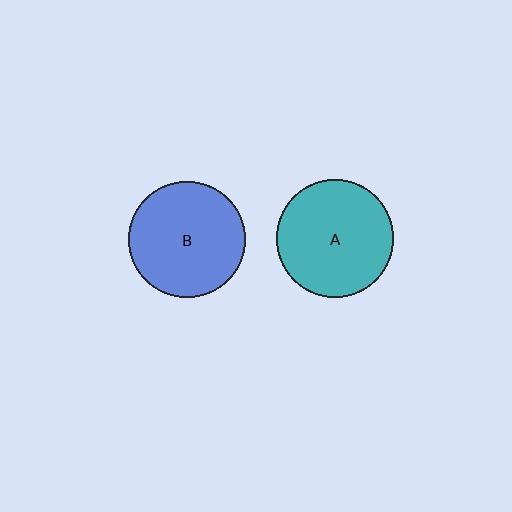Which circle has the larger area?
Circle A (teal).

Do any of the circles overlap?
No, none of the circles overlap.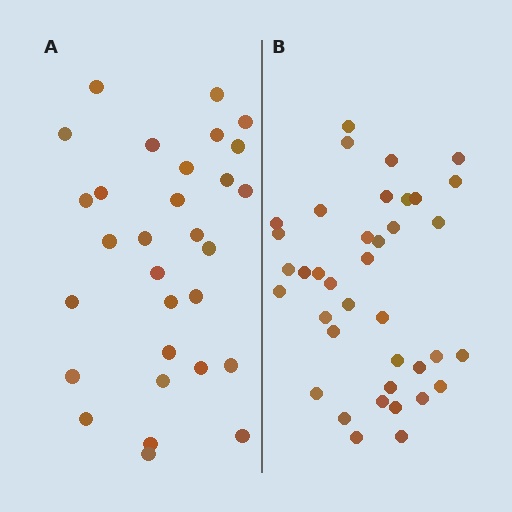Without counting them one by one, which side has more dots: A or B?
Region B (the right region) has more dots.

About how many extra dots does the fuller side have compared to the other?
Region B has roughly 8 or so more dots than region A.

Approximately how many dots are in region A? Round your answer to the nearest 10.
About 30 dots.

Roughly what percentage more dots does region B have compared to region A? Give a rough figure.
About 25% more.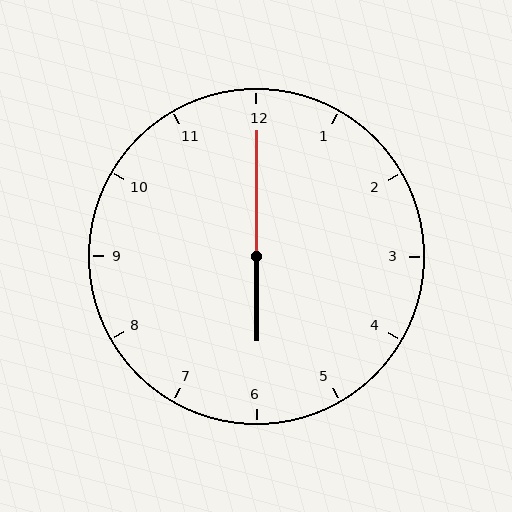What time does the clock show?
6:00.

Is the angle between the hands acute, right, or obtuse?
It is obtuse.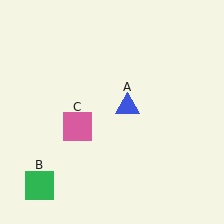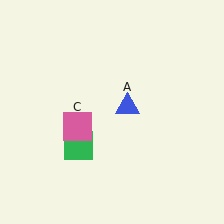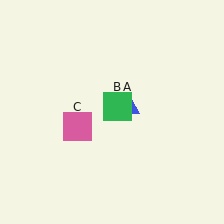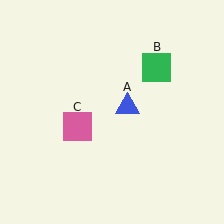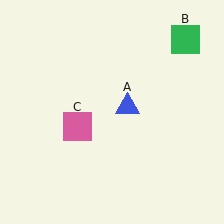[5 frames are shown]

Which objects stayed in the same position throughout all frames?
Blue triangle (object A) and pink square (object C) remained stationary.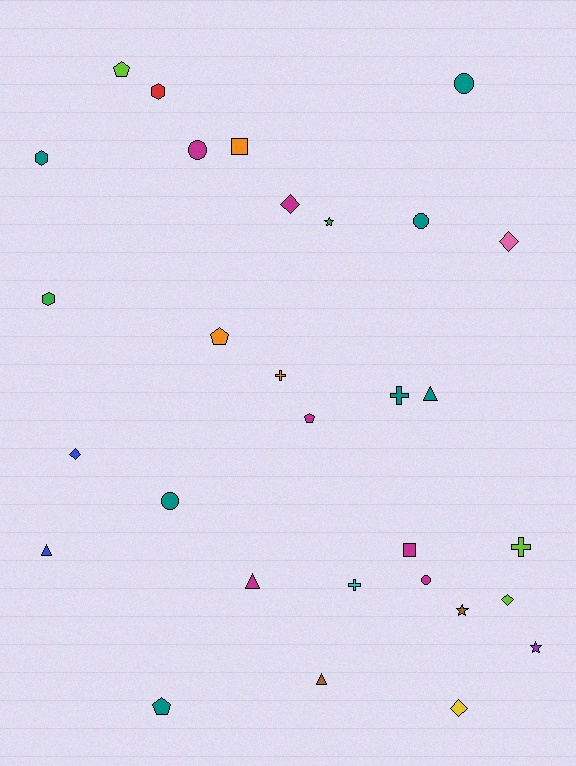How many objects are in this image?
There are 30 objects.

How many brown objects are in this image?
There are 2 brown objects.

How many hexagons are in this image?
There are 3 hexagons.